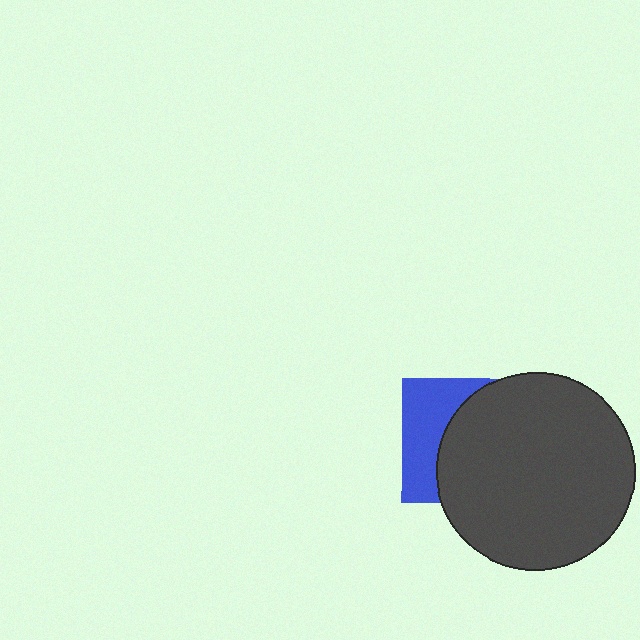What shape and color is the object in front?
The object in front is a dark gray circle.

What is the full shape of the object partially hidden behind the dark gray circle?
The partially hidden object is a blue square.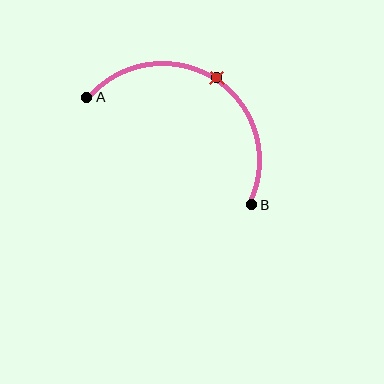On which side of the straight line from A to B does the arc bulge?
The arc bulges above the straight line connecting A and B.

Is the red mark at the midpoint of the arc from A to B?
Yes. The red mark lies on the arc at equal arc-length from both A and B — it is the arc midpoint.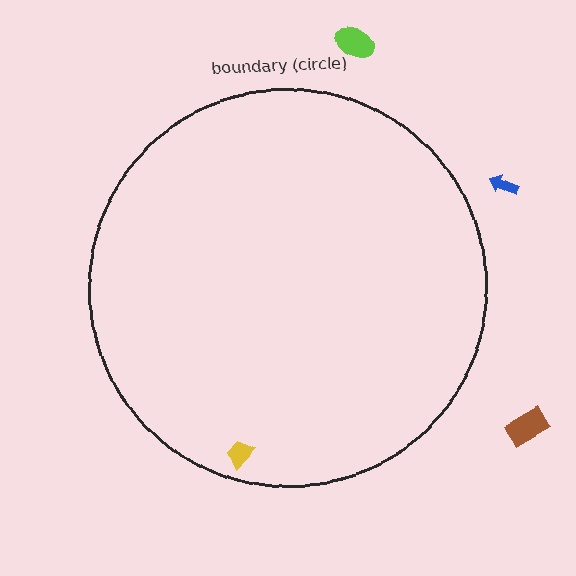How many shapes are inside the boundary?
1 inside, 3 outside.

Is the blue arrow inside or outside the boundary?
Outside.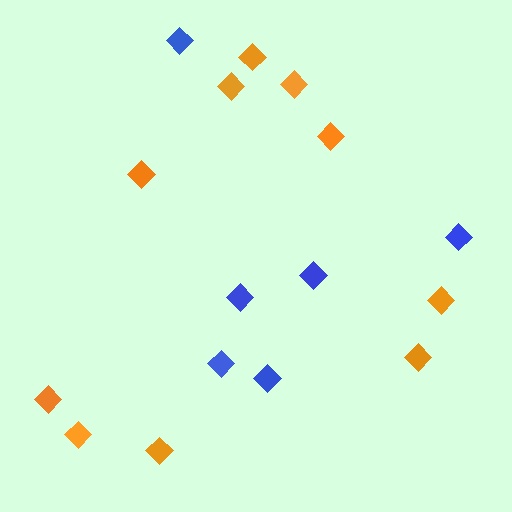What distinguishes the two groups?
There are 2 groups: one group of blue diamonds (6) and one group of orange diamonds (10).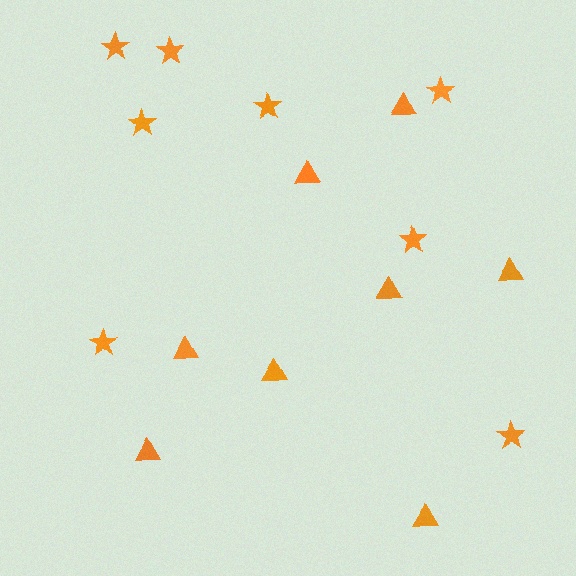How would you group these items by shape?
There are 2 groups: one group of triangles (8) and one group of stars (8).